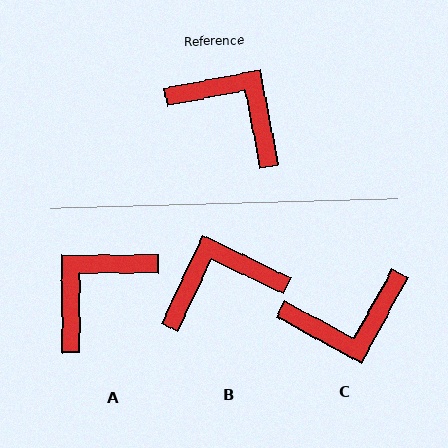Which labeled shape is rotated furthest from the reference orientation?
C, about 130 degrees away.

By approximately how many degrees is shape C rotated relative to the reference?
Approximately 130 degrees clockwise.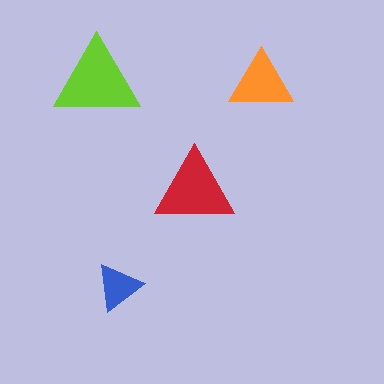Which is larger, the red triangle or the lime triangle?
The lime one.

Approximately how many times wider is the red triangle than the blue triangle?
About 1.5 times wider.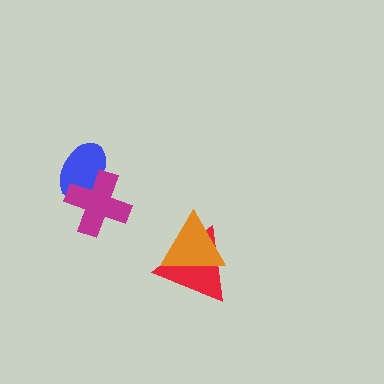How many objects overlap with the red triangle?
1 object overlaps with the red triangle.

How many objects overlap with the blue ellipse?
1 object overlaps with the blue ellipse.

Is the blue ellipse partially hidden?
Yes, it is partially covered by another shape.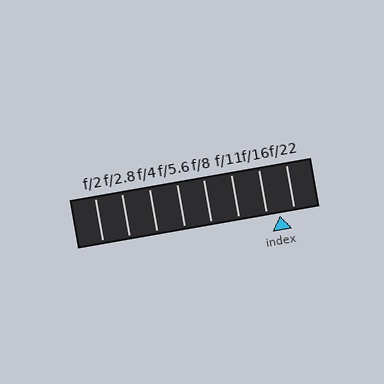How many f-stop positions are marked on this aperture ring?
There are 8 f-stop positions marked.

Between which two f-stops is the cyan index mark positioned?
The index mark is between f/16 and f/22.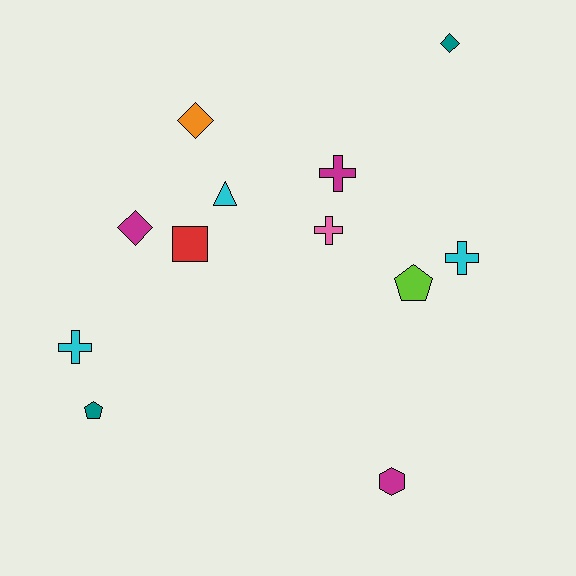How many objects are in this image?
There are 12 objects.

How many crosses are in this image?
There are 4 crosses.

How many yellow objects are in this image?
There are no yellow objects.